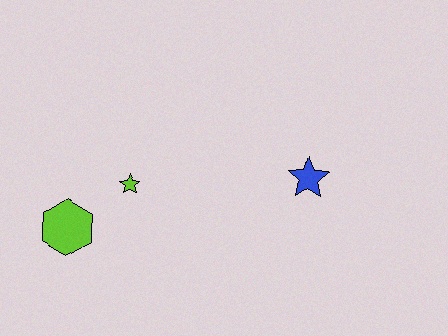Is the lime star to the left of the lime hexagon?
No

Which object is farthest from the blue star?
The lime hexagon is farthest from the blue star.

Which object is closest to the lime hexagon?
The lime star is closest to the lime hexagon.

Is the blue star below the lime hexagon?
No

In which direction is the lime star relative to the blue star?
The lime star is to the left of the blue star.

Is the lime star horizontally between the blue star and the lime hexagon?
Yes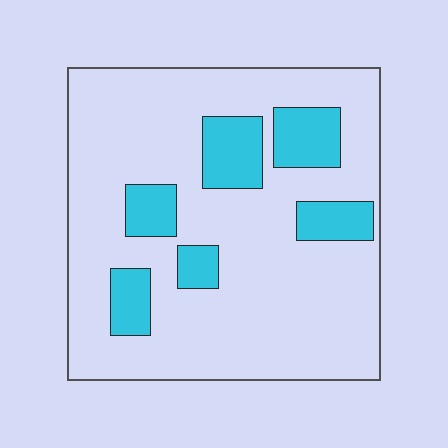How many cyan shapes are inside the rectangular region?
6.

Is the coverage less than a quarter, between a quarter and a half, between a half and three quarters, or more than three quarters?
Less than a quarter.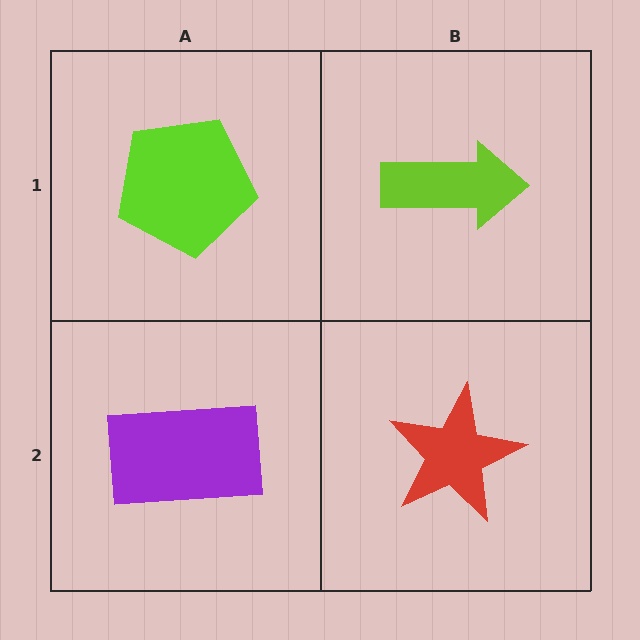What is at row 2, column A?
A purple rectangle.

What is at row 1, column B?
A lime arrow.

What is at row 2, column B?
A red star.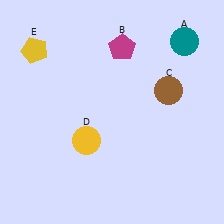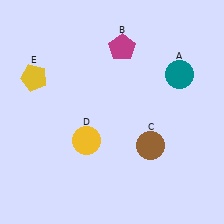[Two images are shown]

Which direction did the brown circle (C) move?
The brown circle (C) moved down.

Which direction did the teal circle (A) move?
The teal circle (A) moved down.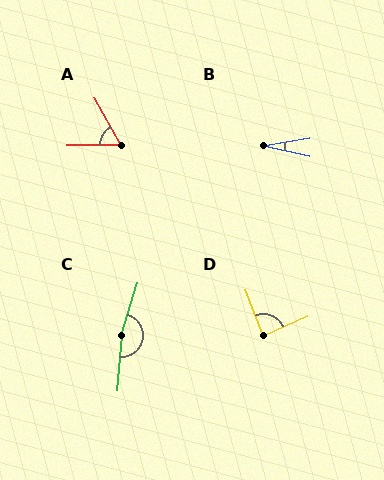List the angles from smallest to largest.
B (23°), A (61°), D (88°), C (168°).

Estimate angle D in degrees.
Approximately 88 degrees.